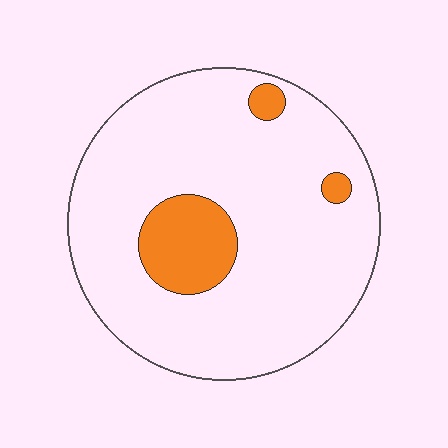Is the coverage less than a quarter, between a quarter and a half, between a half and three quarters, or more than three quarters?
Less than a quarter.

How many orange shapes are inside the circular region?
3.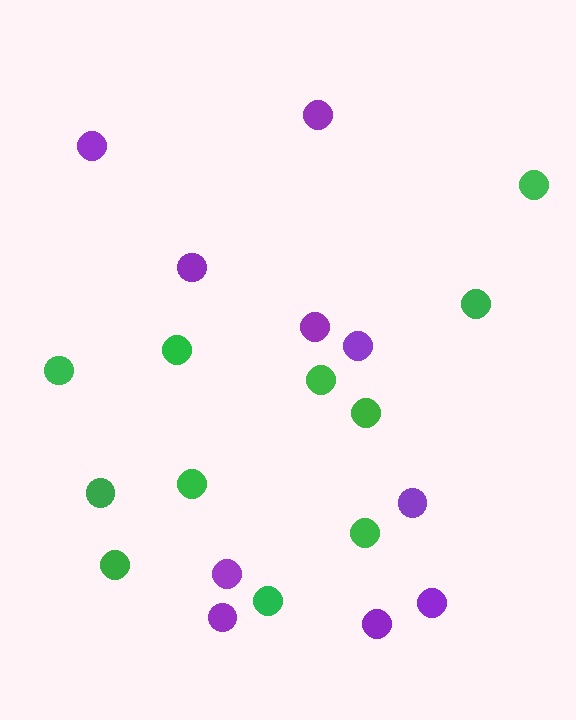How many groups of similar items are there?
There are 2 groups: one group of green circles (11) and one group of purple circles (10).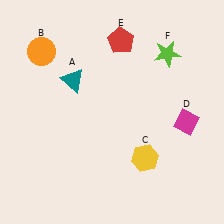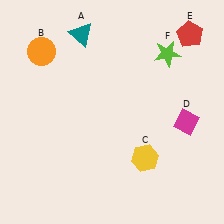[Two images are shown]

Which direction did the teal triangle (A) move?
The teal triangle (A) moved up.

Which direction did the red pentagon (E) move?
The red pentagon (E) moved right.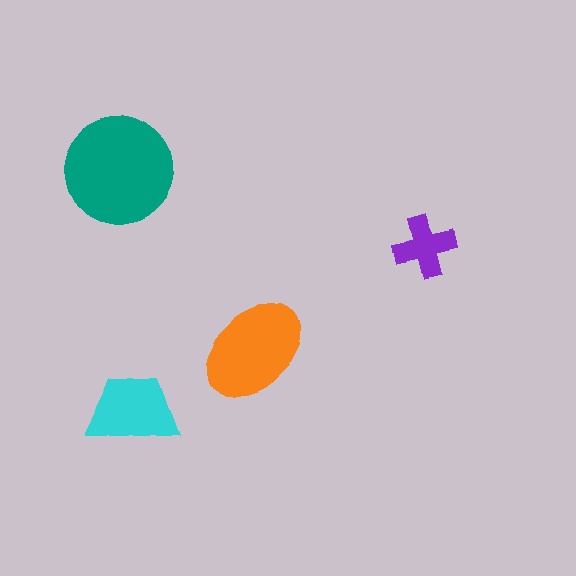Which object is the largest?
The teal circle.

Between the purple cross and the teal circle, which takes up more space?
The teal circle.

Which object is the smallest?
The purple cross.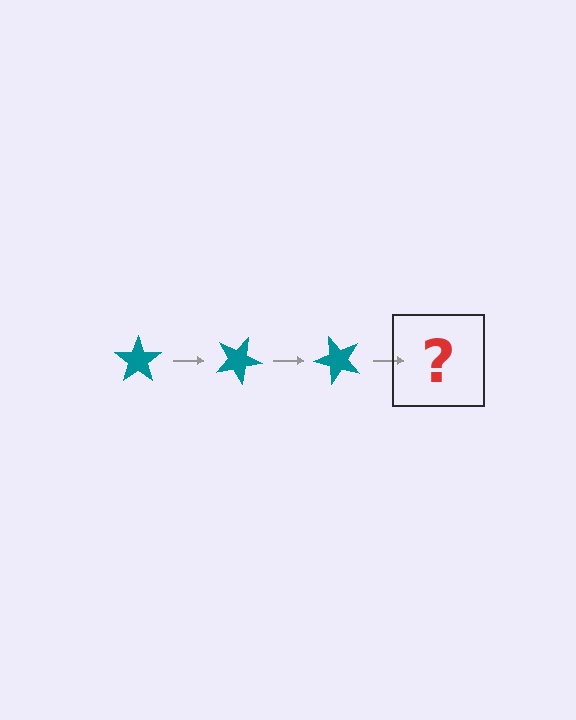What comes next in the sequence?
The next element should be a teal star rotated 75 degrees.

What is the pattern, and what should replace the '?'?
The pattern is that the star rotates 25 degrees each step. The '?' should be a teal star rotated 75 degrees.